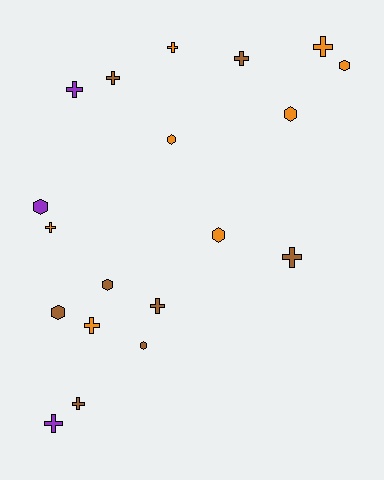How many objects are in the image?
There are 19 objects.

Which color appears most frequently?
Brown, with 8 objects.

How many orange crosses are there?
There are 4 orange crosses.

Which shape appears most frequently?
Cross, with 11 objects.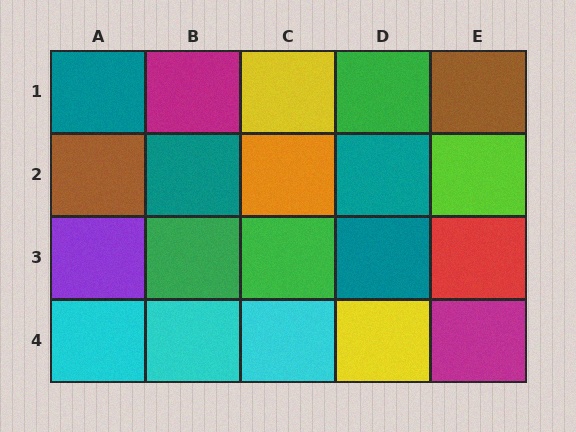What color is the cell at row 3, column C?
Green.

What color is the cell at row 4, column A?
Cyan.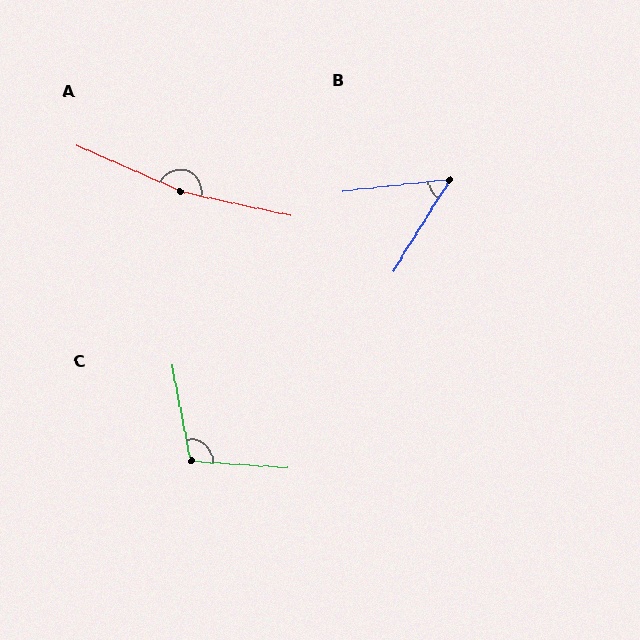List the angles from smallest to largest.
B (52°), C (105°), A (168°).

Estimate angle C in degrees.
Approximately 105 degrees.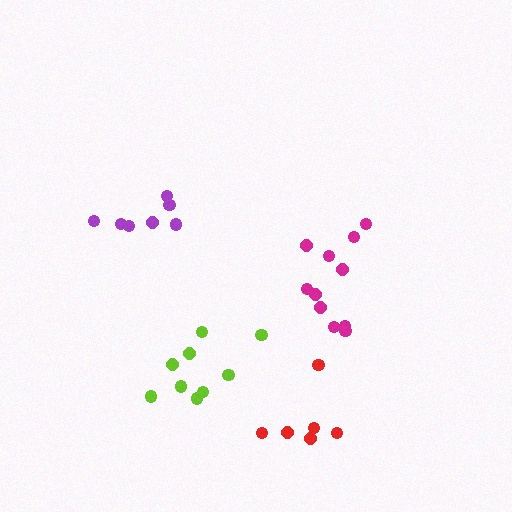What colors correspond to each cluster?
The clusters are colored: lime, purple, magenta, red.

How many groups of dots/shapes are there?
There are 4 groups.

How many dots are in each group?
Group 1: 9 dots, Group 2: 7 dots, Group 3: 11 dots, Group 4: 6 dots (33 total).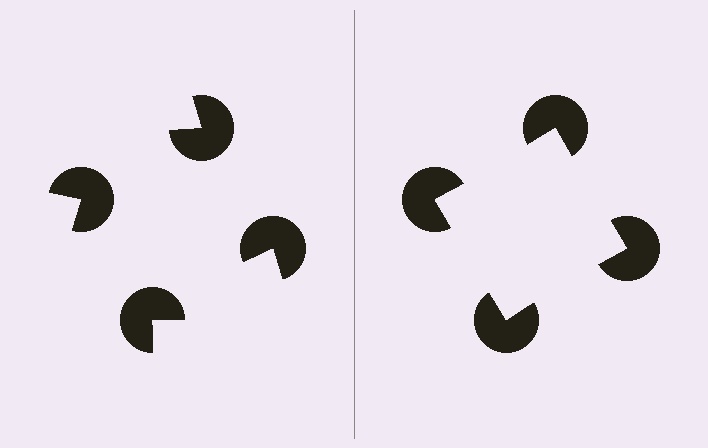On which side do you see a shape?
An illusory square appears on the right side. On the left side the wedge cuts are rotated, so no coherent shape forms.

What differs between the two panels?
The pac-man discs are positioned identically on both sides; only the wedge orientations differ. On the right they align to a square; on the left they are misaligned.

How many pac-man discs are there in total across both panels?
8 — 4 on each side.